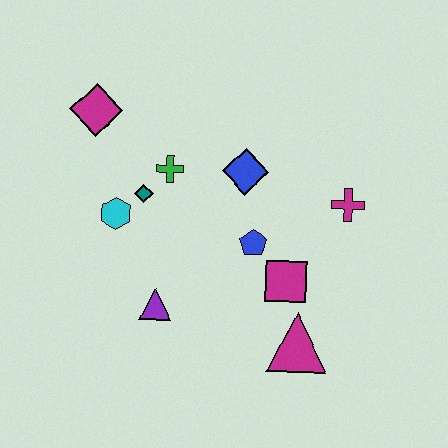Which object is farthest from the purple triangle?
The magenta cross is farthest from the purple triangle.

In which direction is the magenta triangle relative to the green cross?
The magenta triangle is below the green cross.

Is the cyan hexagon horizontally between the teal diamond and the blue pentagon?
No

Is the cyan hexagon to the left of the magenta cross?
Yes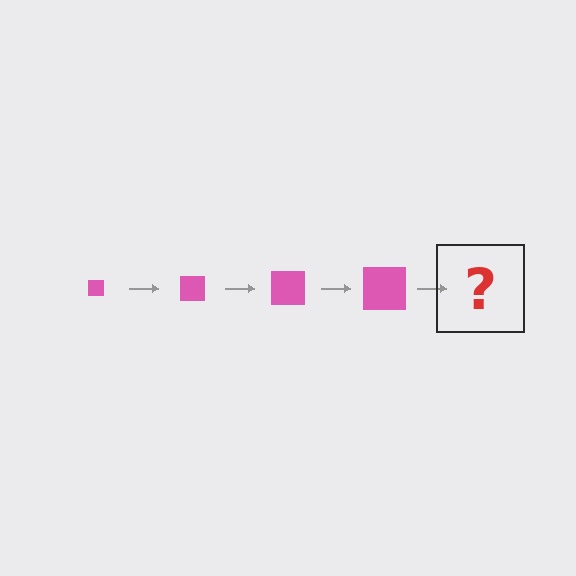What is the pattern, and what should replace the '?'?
The pattern is that the square gets progressively larger each step. The '?' should be a pink square, larger than the previous one.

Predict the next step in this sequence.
The next step is a pink square, larger than the previous one.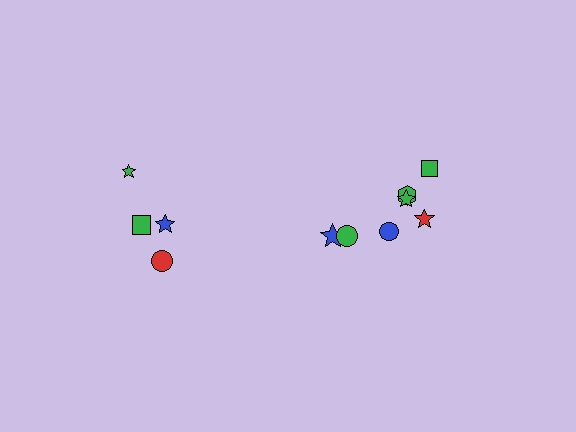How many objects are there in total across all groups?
There are 11 objects.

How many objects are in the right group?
There are 7 objects.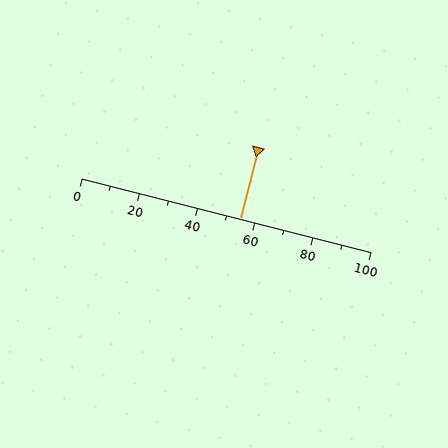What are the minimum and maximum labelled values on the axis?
The axis runs from 0 to 100.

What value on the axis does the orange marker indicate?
The marker indicates approximately 55.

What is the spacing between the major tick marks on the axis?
The major ticks are spaced 20 apart.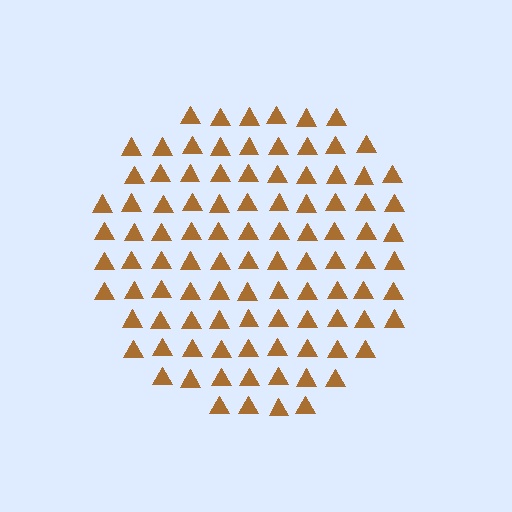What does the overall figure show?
The overall figure shows a circle.